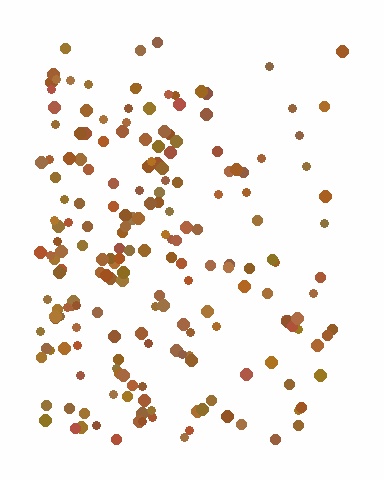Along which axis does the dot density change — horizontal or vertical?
Horizontal.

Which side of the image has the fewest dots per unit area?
The right.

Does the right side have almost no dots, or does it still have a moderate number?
Still a moderate number, just noticeably fewer than the left.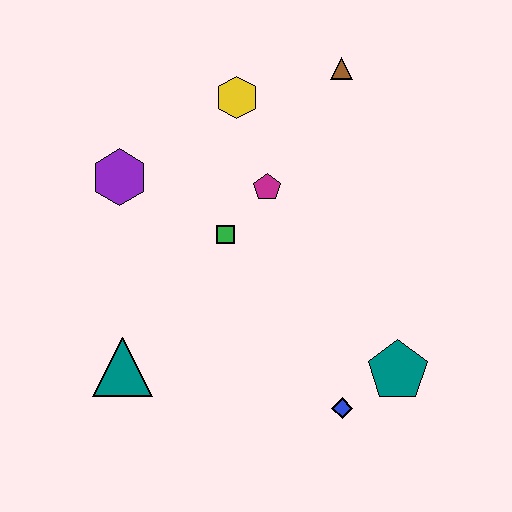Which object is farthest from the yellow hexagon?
The blue diamond is farthest from the yellow hexagon.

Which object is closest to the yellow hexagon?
The magenta pentagon is closest to the yellow hexagon.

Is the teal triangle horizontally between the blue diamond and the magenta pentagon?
No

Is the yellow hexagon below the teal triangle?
No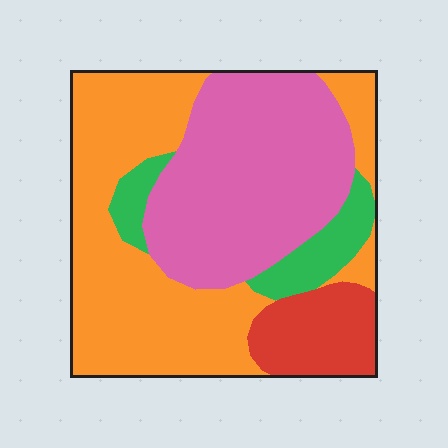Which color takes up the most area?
Orange, at roughly 45%.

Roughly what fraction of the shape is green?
Green takes up less than a quarter of the shape.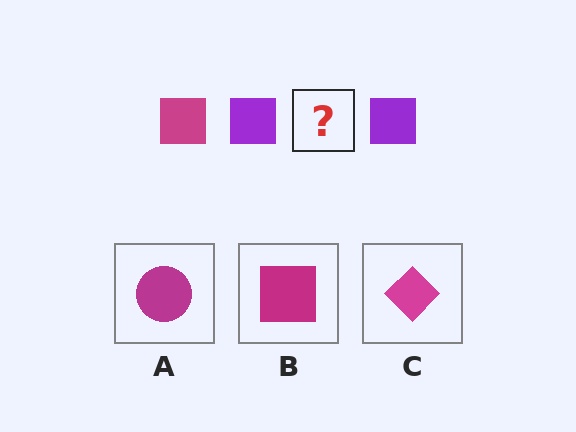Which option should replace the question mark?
Option B.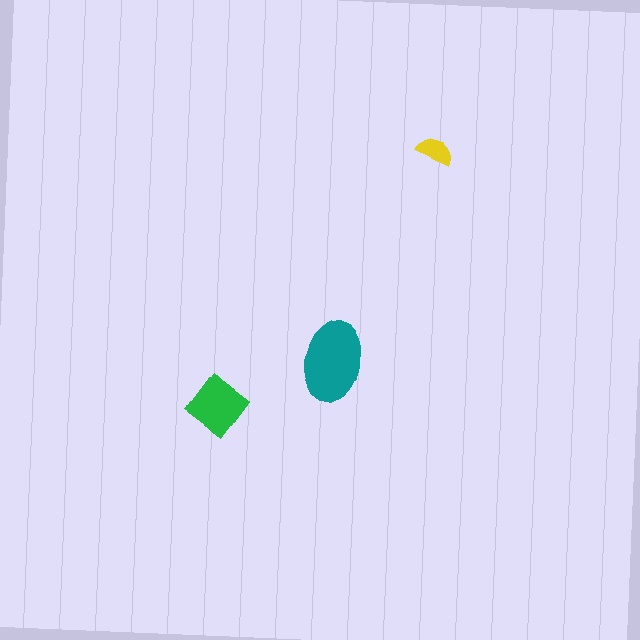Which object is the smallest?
The yellow semicircle.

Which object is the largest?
The teal ellipse.